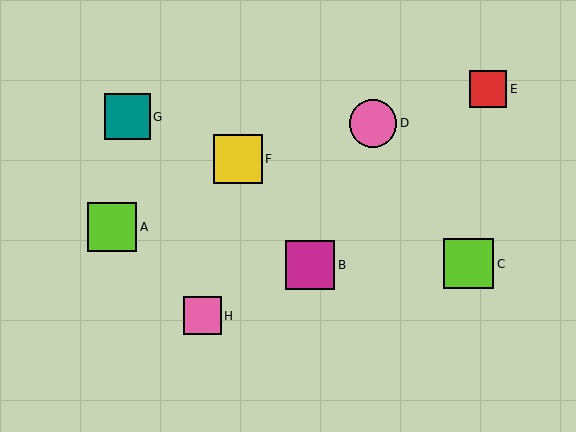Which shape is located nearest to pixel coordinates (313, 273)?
The magenta square (labeled B) at (310, 265) is nearest to that location.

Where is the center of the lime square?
The center of the lime square is at (469, 264).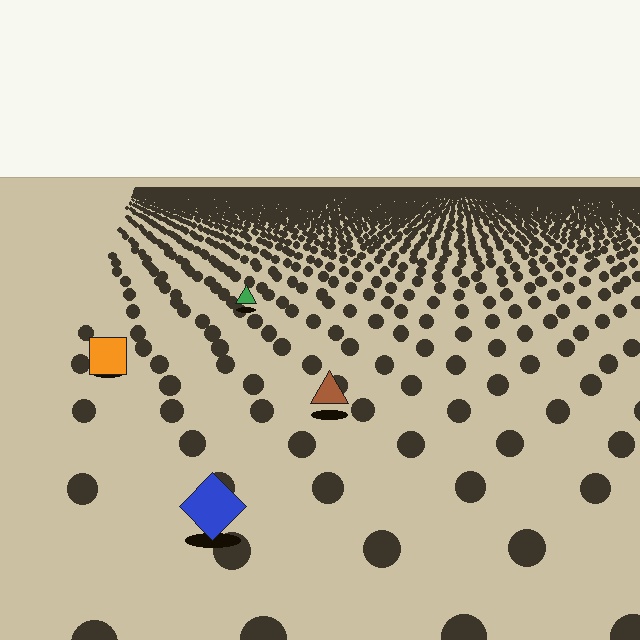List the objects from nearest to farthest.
From nearest to farthest: the blue diamond, the brown triangle, the orange square, the green triangle.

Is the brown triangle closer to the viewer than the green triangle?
Yes. The brown triangle is closer — you can tell from the texture gradient: the ground texture is coarser near it.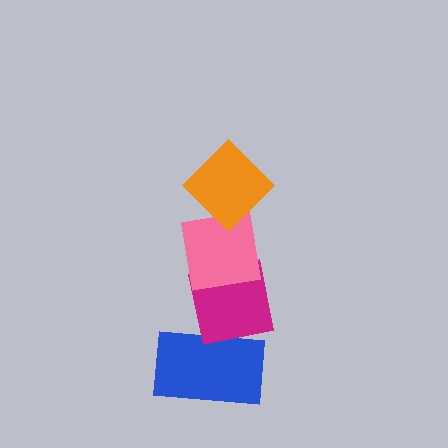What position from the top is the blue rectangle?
The blue rectangle is 4th from the top.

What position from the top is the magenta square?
The magenta square is 3rd from the top.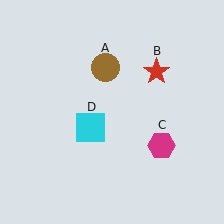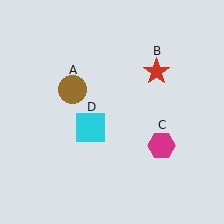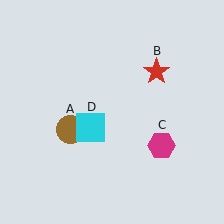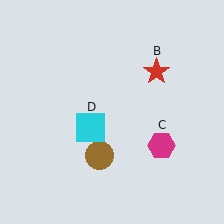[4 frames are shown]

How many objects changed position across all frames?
1 object changed position: brown circle (object A).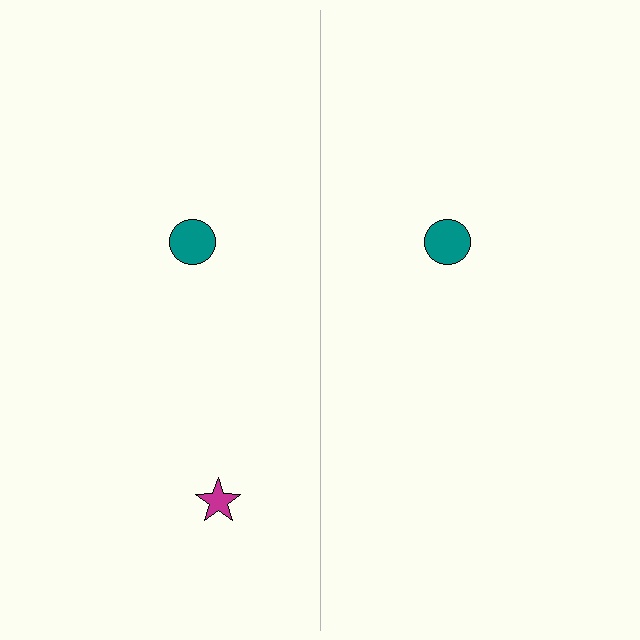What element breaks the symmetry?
A magenta star is missing from the right side.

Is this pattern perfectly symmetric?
No, the pattern is not perfectly symmetric. A magenta star is missing from the right side.